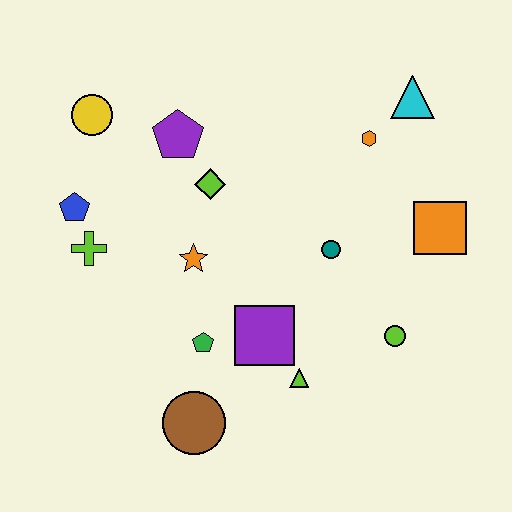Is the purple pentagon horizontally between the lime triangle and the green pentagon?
No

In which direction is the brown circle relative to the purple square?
The brown circle is below the purple square.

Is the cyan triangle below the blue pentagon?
No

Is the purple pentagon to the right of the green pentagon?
No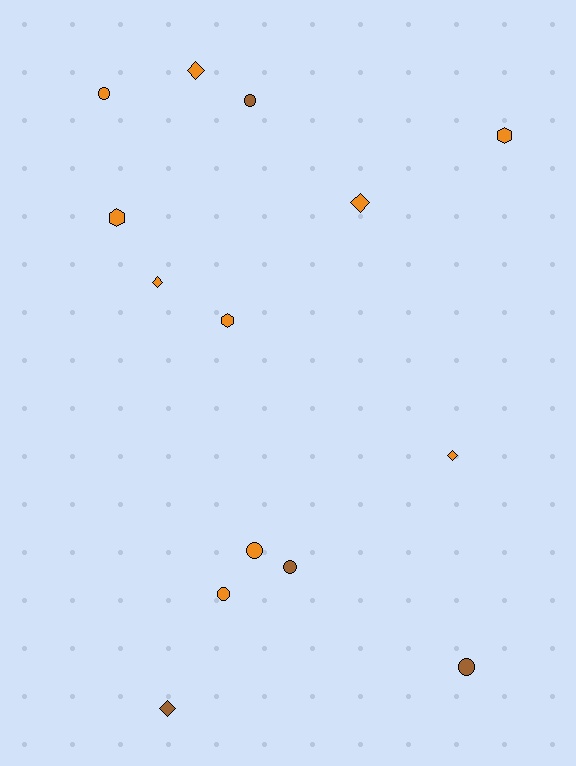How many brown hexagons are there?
There are no brown hexagons.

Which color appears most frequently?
Orange, with 10 objects.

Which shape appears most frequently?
Circle, with 6 objects.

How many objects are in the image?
There are 14 objects.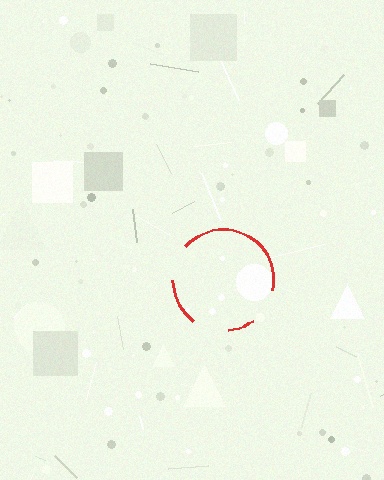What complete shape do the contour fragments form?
The contour fragments form a circle.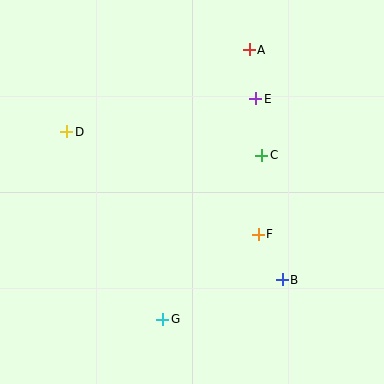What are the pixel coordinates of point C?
Point C is at (262, 155).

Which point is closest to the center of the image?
Point F at (258, 234) is closest to the center.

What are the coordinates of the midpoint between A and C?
The midpoint between A and C is at (255, 102).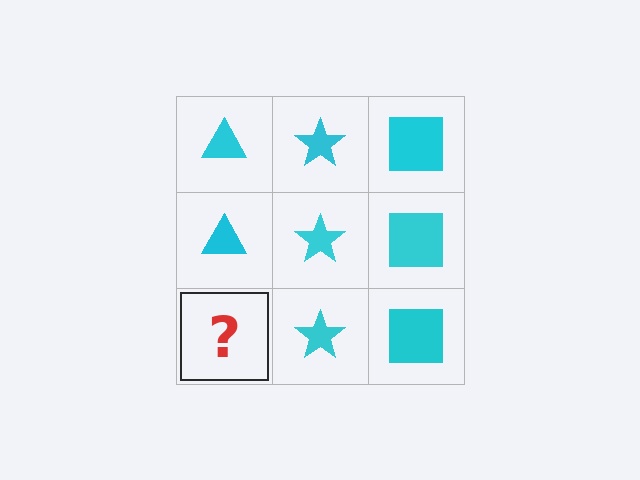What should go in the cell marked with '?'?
The missing cell should contain a cyan triangle.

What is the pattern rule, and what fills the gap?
The rule is that each column has a consistent shape. The gap should be filled with a cyan triangle.